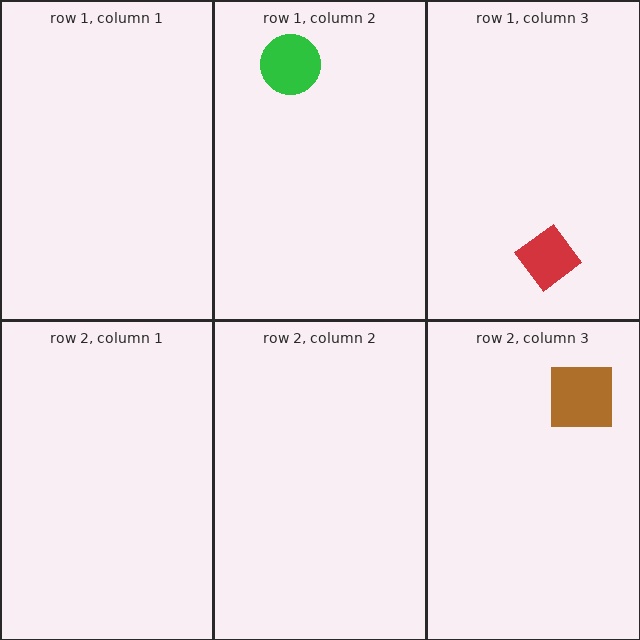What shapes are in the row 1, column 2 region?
The green circle.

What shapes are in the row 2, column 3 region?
The brown square.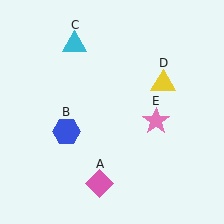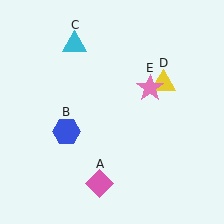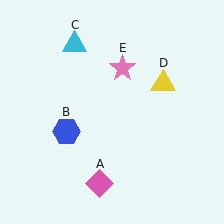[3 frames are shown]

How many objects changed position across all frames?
1 object changed position: pink star (object E).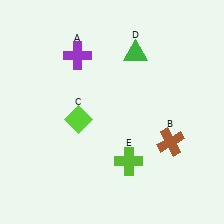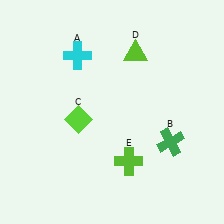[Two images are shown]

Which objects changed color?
A changed from purple to cyan. B changed from brown to green. D changed from green to lime.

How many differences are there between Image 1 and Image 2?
There are 3 differences between the two images.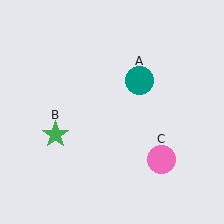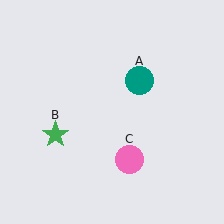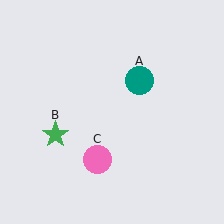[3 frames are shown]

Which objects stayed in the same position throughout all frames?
Teal circle (object A) and green star (object B) remained stationary.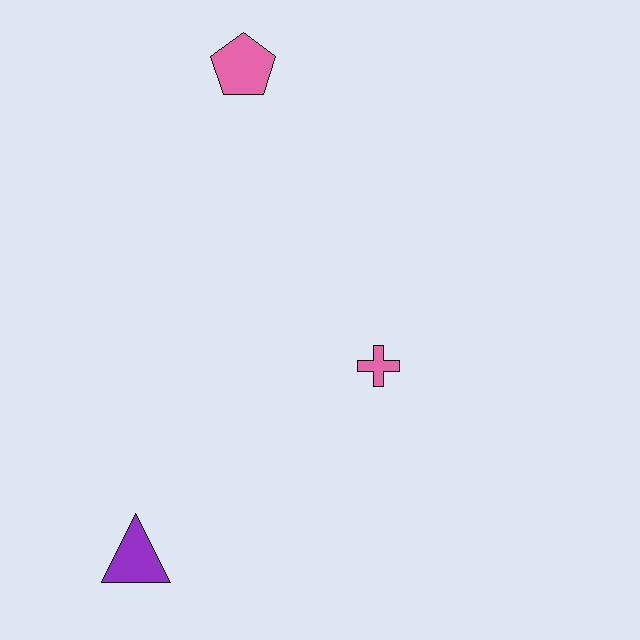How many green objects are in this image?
There are no green objects.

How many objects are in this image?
There are 3 objects.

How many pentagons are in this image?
There is 1 pentagon.